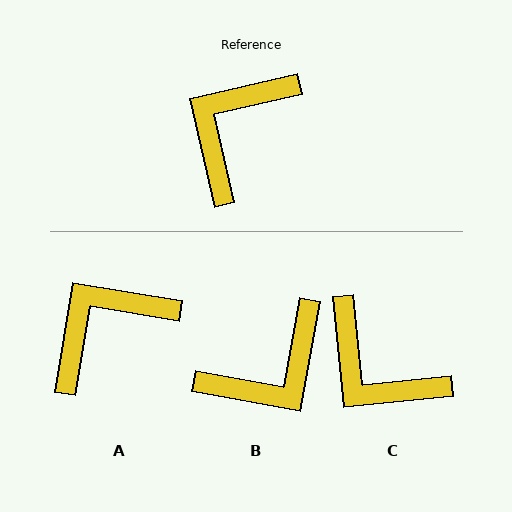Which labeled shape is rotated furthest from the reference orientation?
B, about 157 degrees away.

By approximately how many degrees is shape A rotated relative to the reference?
Approximately 22 degrees clockwise.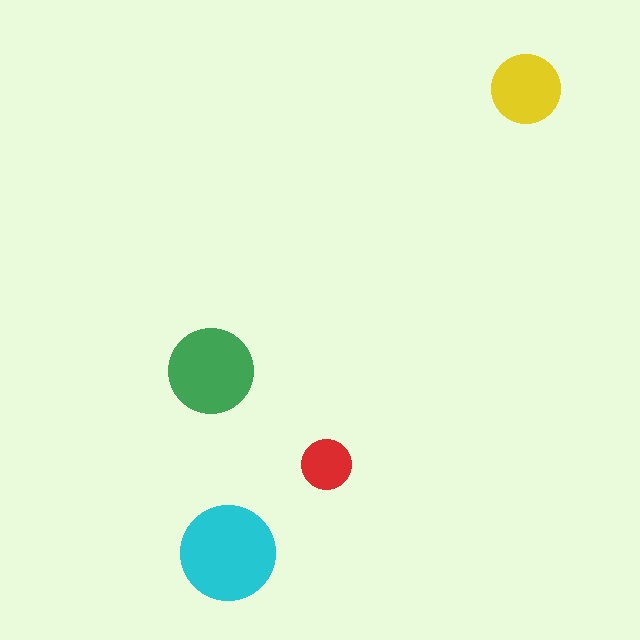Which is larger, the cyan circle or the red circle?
The cyan one.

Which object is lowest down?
The cyan circle is bottommost.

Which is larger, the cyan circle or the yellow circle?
The cyan one.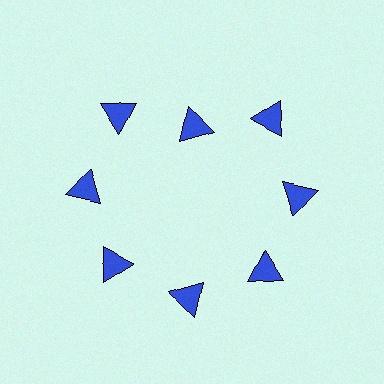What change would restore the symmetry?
The symmetry would be restored by moving it outward, back onto the ring so that all 8 triangles sit at equal angles and equal distance from the center.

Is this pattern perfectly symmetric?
No. The 8 blue triangles are arranged in a ring, but one element near the 12 o'clock position is pulled inward toward the center, breaking the 8-fold rotational symmetry.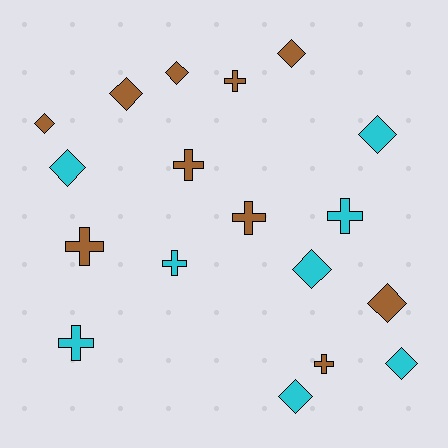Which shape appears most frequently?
Diamond, with 10 objects.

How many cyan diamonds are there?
There are 5 cyan diamonds.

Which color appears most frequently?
Brown, with 10 objects.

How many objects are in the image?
There are 18 objects.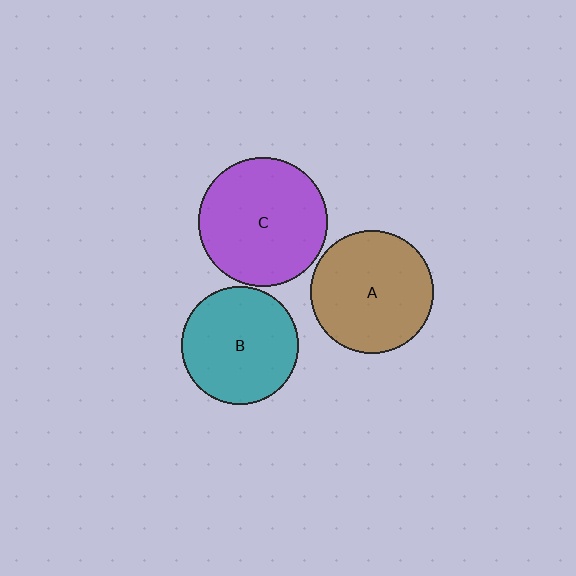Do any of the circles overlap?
No, none of the circles overlap.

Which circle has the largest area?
Circle C (purple).